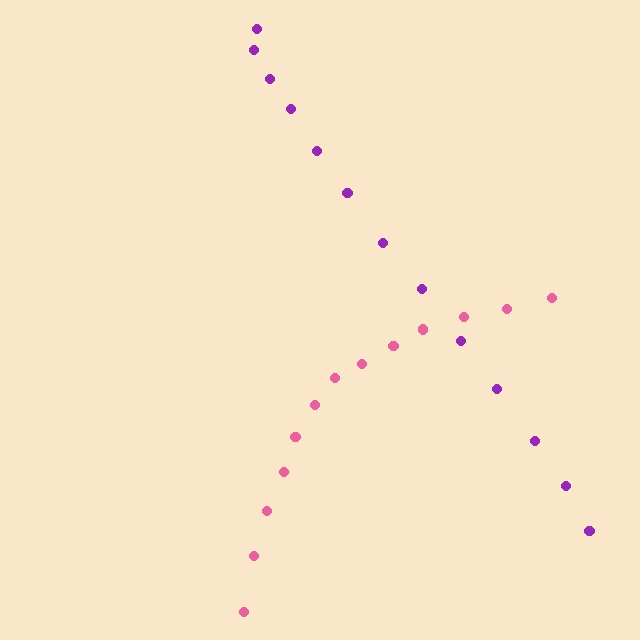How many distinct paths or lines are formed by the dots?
There are 2 distinct paths.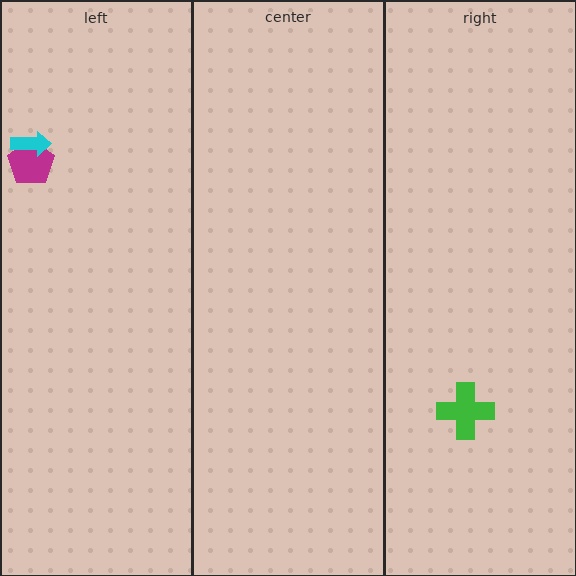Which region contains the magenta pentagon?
The left region.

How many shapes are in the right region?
1.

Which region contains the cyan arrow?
The left region.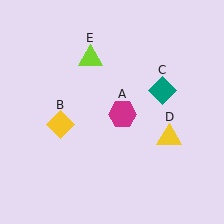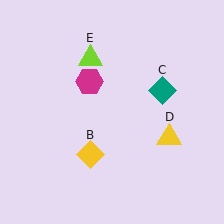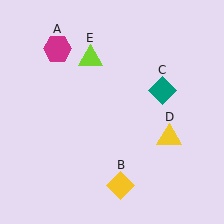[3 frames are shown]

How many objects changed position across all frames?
2 objects changed position: magenta hexagon (object A), yellow diamond (object B).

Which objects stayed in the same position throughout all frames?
Teal diamond (object C) and yellow triangle (object D) and lime triangle (object E) remained stationary.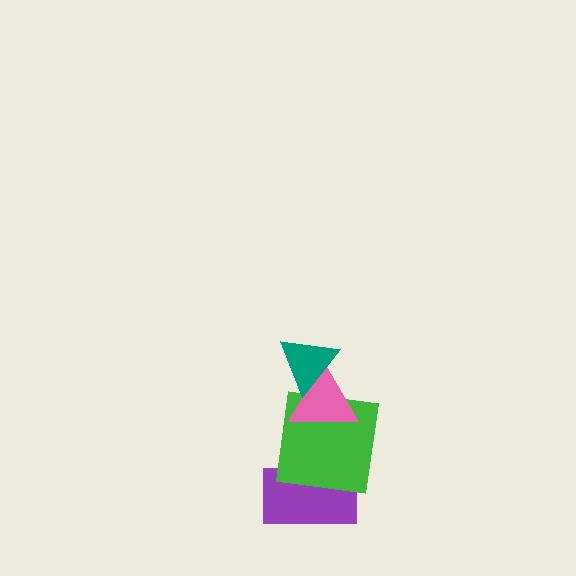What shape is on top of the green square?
The pink triangle is on top of the green square.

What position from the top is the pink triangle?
The pink triangle is 2nd from the top.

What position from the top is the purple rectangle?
The purple rectangle is 4th from the top.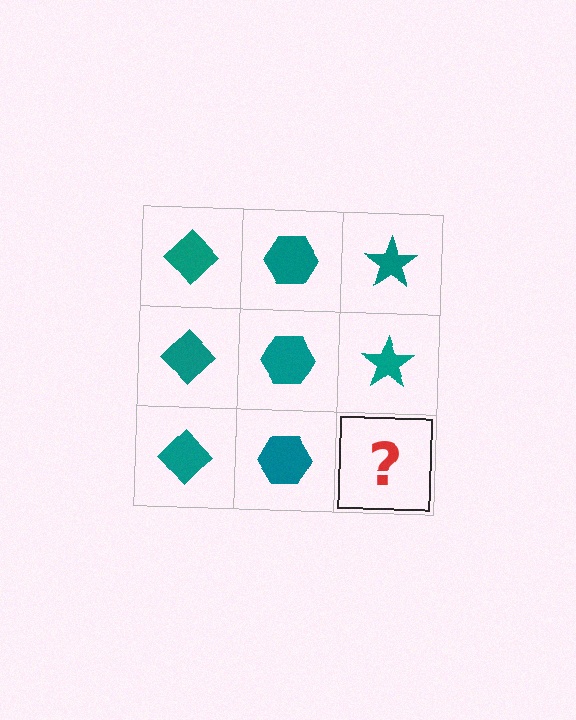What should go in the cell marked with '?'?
The missing cell should contain a teal star.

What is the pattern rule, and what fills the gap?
The rule is that each column has a consistent shape. The gap should be filled with a teal star.